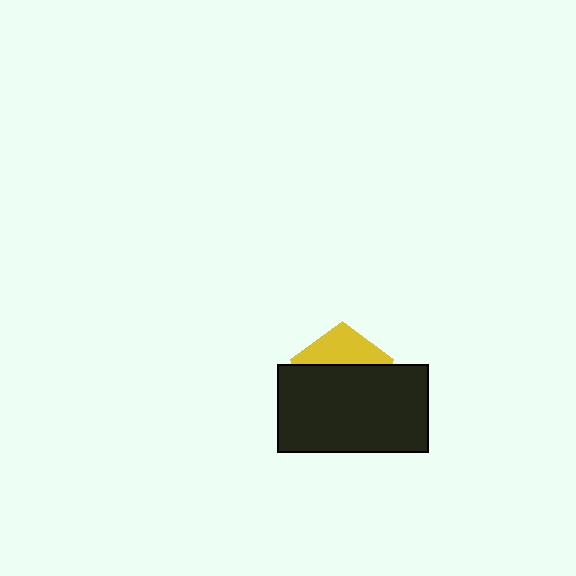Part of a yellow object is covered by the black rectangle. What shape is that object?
It is a pentagon.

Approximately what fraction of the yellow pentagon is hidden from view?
Roughly 67% of the yellow pentagon is hidden behind the black rectangle.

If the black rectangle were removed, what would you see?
You would see the complete yellow pentagon.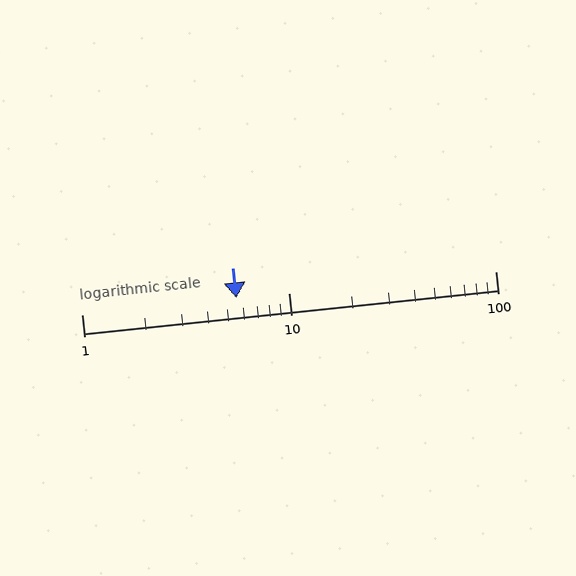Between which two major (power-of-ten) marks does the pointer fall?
The pointer is between 1 and 10.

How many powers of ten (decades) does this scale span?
The scale spans 2 decades, from 1 to 100.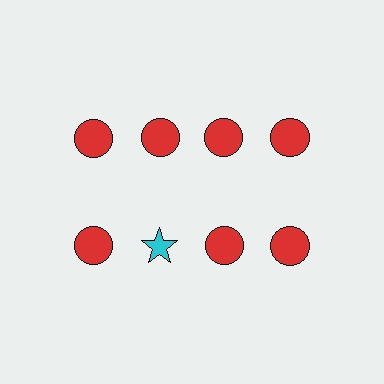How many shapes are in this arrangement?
There are 8 shapes arranged in a grid pattern.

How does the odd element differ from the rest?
It differs in both color (cyan instead of red) and shape (star instead of circle).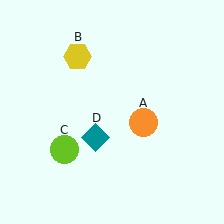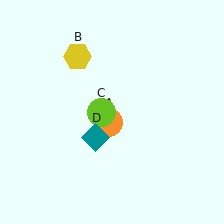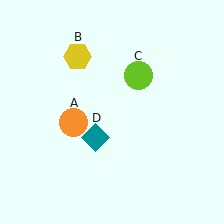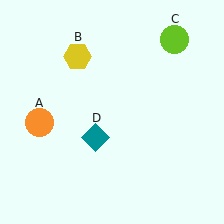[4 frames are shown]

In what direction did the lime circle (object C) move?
The lime circle (object C) moved up and to the right.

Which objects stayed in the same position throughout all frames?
Yellow hexagon (object B) and teal diamond (object D) remained stationary.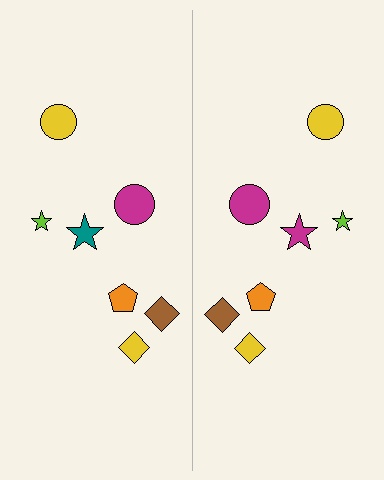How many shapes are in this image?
There are 14 shapes in this image.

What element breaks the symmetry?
The magenta star on the right side breaks the symmetry — its mirror counterpart is teal.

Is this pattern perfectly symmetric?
No, the pattern is not perfectly symmetric. The magenta star on the right side breaks the symmetry — its mirror counterpart is teal.